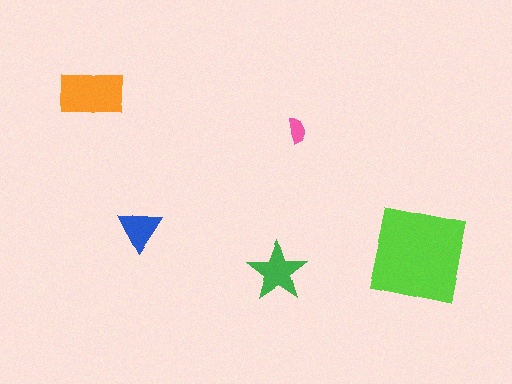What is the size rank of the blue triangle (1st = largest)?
4th.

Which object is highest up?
The orange rectangle is topmost.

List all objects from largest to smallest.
The lime square, the orange rectangle, the green star, the blue triangle, the pink semicircle.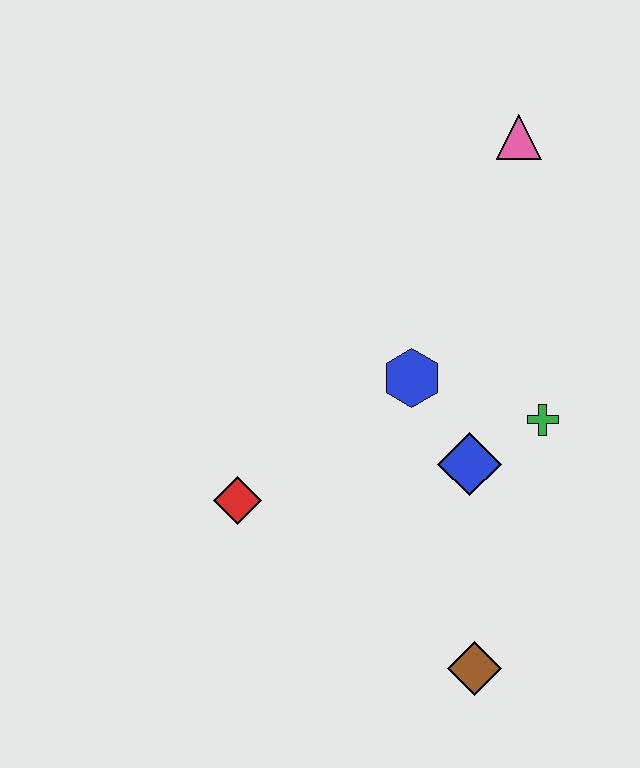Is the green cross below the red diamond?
No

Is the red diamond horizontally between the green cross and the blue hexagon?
No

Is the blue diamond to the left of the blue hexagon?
No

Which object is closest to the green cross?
The blue diamond is closest to the green cross.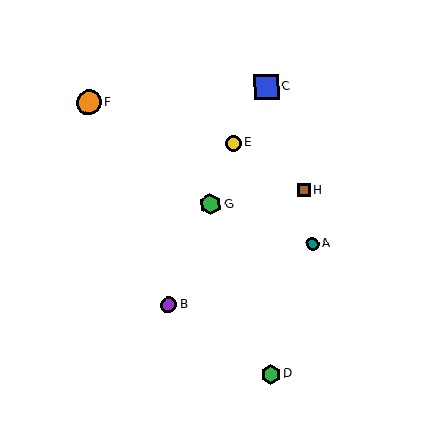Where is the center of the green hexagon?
The center of the green hexagon is at (210, 204).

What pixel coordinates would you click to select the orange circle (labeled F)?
Click at (89, 102) to select the orange circle F.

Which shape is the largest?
The orange circle (labeled F) is the largest.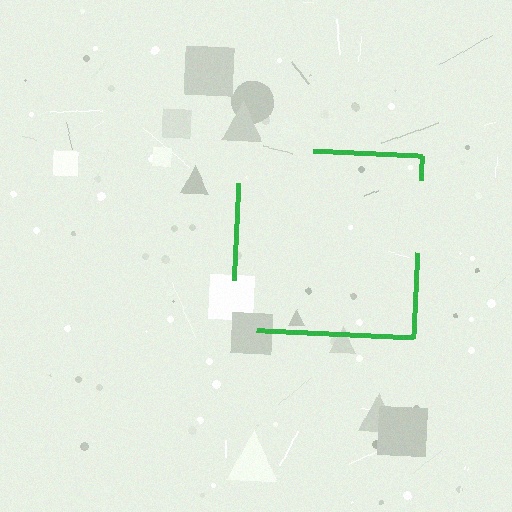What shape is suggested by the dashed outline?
The dashed outline suggests a square.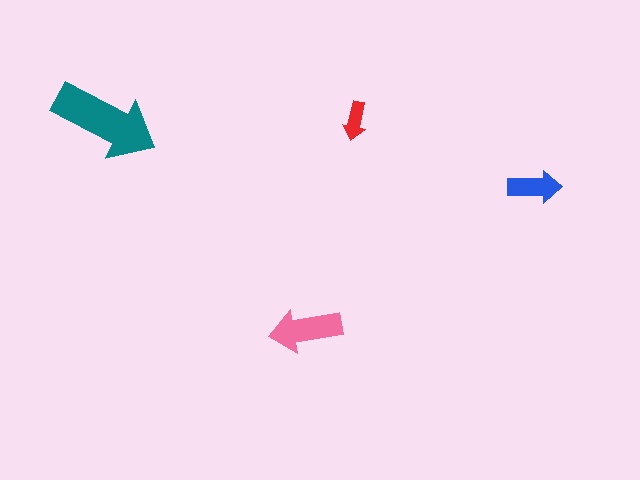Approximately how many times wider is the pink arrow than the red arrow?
About 2 times wider.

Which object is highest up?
The red arrow is topmost.